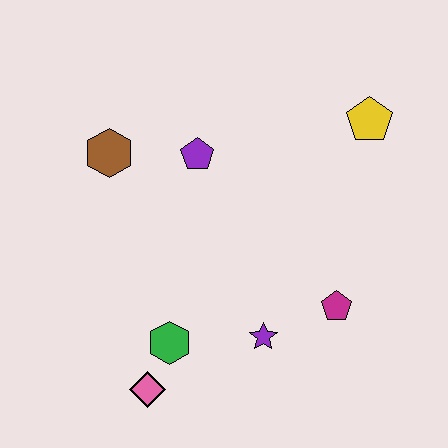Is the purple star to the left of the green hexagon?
No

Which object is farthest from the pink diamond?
The yellow pentagon is farthest from the pink diamond.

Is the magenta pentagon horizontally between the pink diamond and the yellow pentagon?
Yes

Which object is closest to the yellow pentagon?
The purple pentagon is closest to the yellow pentagon.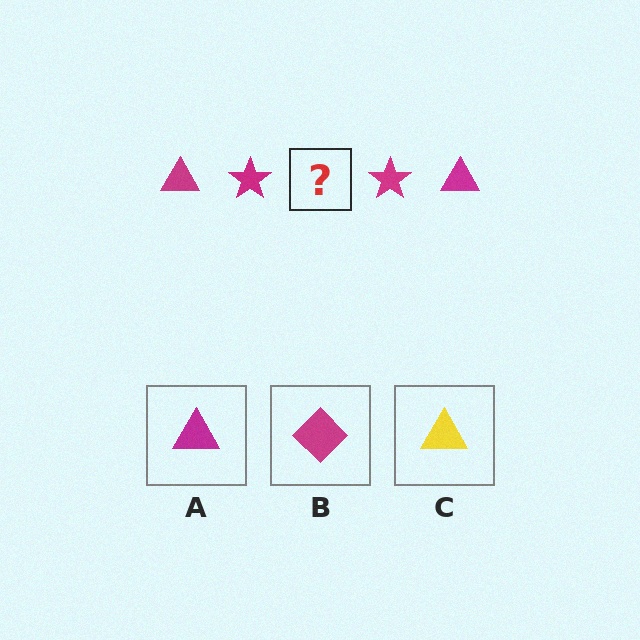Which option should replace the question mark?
Option A.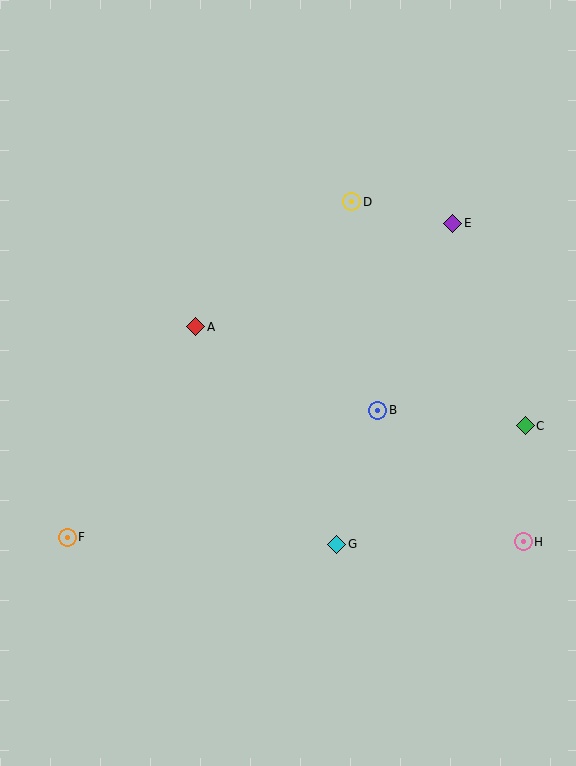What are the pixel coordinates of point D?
Point D is at (352, 202).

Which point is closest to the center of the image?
Point B at (378, 410) is closest to the center.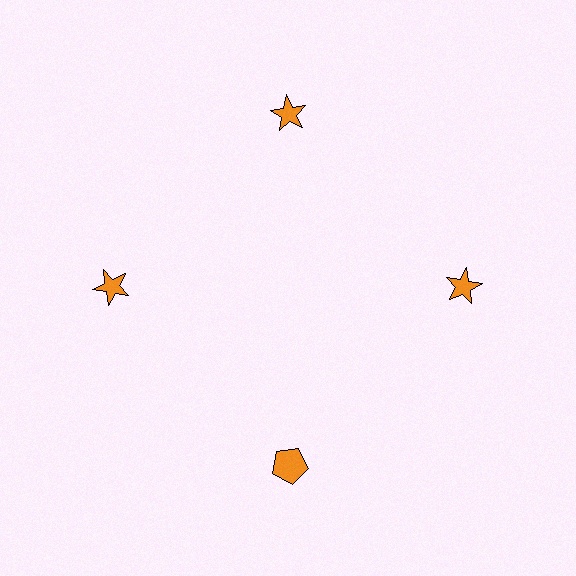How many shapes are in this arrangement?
There are 4 shapes arranged in a ring pattern.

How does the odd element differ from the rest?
It has a different shape: pentagon instead of star.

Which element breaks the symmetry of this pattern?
The orange pentagon at roughly the 6 o'clock position breaks the symmetry. All other shapes are orange stars.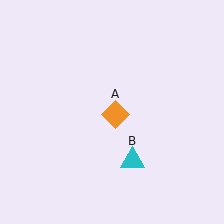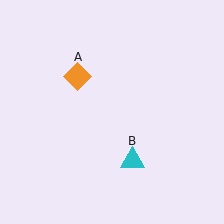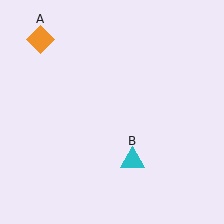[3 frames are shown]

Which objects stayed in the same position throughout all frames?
Cyan triangle (object B) remained stationary.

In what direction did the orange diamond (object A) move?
The orange diamond (object A) moved up and to the left.